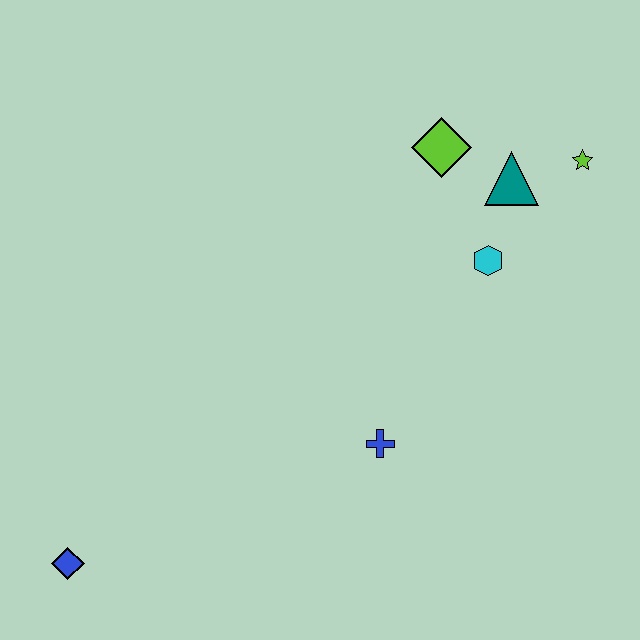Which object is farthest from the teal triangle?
The blue diamond is farthest from the teal triangle.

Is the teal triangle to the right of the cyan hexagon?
Yes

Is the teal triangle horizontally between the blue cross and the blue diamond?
No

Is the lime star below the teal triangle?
No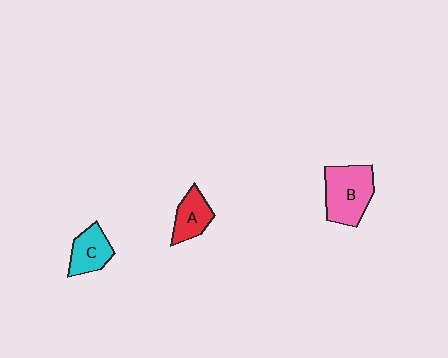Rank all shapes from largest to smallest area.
From largest to smallest: B (pink), C (cyan), A (red).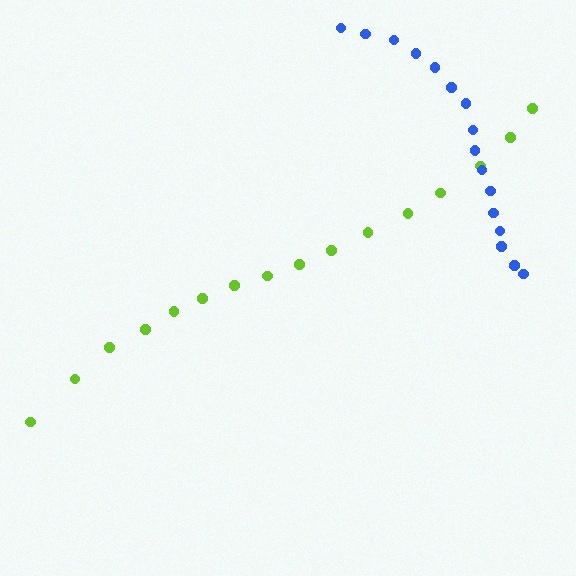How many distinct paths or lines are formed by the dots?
There are 2 distinct paths.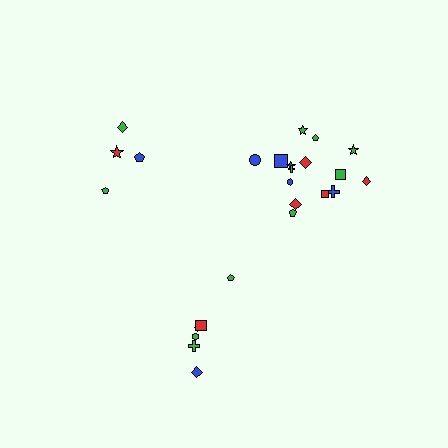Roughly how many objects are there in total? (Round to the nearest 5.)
Roughly 25 objects in total.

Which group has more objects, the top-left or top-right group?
The top-right group.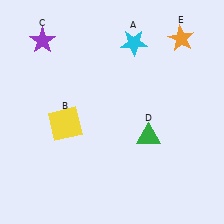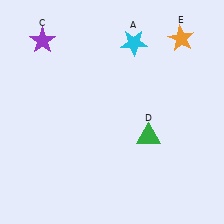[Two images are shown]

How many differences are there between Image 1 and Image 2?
There is 1 difference between the two images.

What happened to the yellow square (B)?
The yellow square (B) was removed in Image 2. It was in the bottom-left area of Image 1.